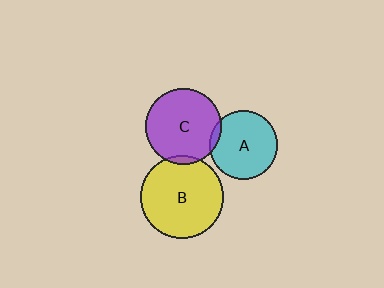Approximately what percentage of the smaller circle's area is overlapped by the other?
Approximately 5%.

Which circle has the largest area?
Circle B (yellow).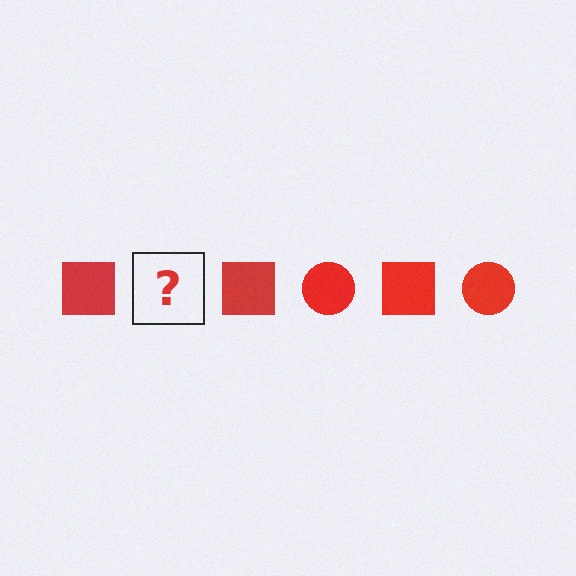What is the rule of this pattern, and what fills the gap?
The rule is that the pattern cycles through square, circle shapes in red. The gap should be filled with a red circle.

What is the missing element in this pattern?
The missing element is a red circle.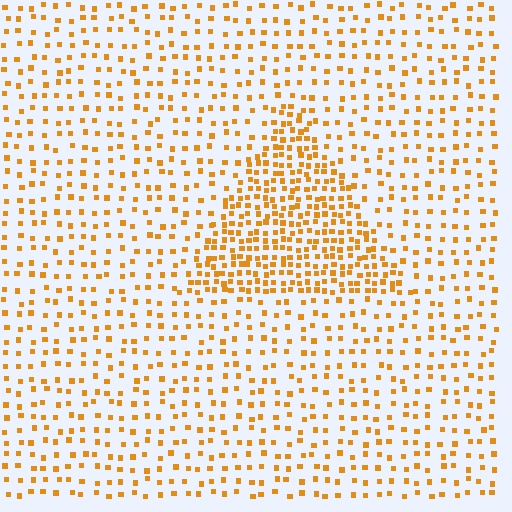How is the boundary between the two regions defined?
The boundary is defined by a change in element density (approximately 2.3x ratio). All elements are the same color, size, and shape.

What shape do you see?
I see a triangle.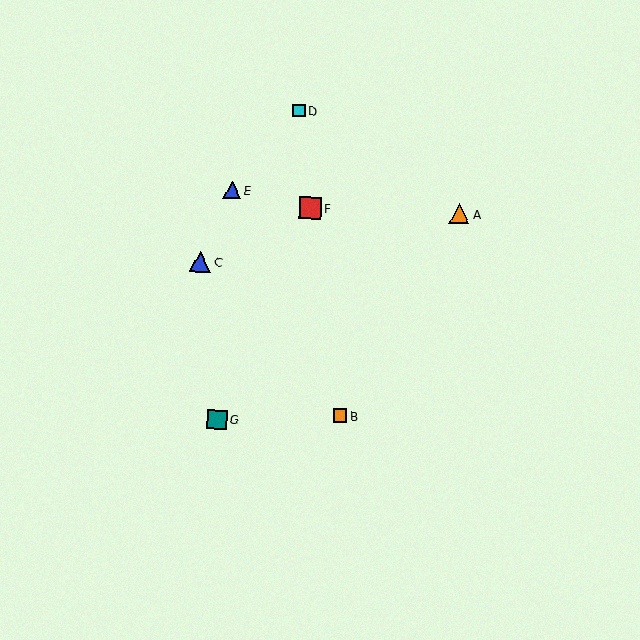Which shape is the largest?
The blue triangle (labeled C) is the largest.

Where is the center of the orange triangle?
The center of the orange triangle is at (460, 214).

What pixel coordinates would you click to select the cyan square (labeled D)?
Click at (299, 111) to select the cyan square D.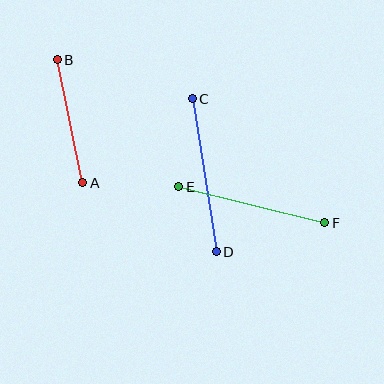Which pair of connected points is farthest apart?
Points C and D are farthest apart.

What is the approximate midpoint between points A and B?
The midpoint is at approximately (70, 121) pixels.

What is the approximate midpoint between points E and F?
The midpoint is at approximately (252, 205) pixels.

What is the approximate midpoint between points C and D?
The midpoint is at approximately (204, 175) pixels.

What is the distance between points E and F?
The distance is approximately 150 pixels.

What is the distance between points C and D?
The distance is approximately 155 pixels.